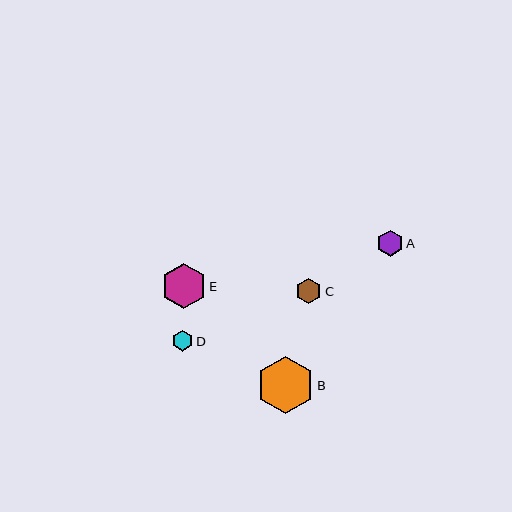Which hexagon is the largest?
Hexagon B is the largest with a size of approximately 57 pixels.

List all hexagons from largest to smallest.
From largest to smallest: B, E, A, C, D.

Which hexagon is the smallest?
Hexagon D is the smallest with a size of approximately 21 pixels.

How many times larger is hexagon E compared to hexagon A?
Hexagon E is approximately 1.7 times the size of hexagon A.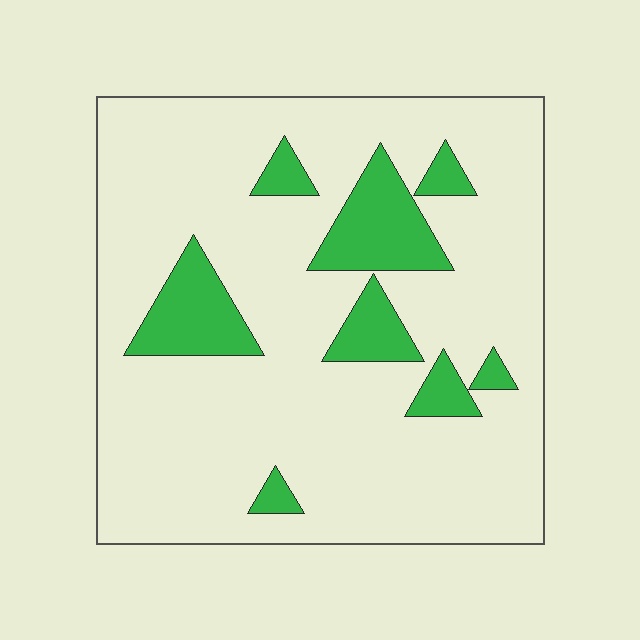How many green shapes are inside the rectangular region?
8.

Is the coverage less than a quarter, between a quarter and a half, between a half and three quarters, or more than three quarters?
Less than a quarter.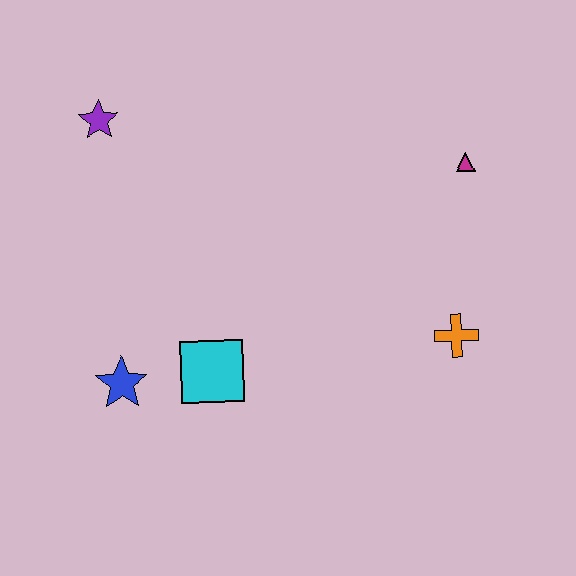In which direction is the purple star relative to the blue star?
The purple star is above the blue star.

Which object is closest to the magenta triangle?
The orange cross is closest to the magenta triangle.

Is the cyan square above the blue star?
Yes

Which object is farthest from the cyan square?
The magenta triangle is farthest from the cyan square.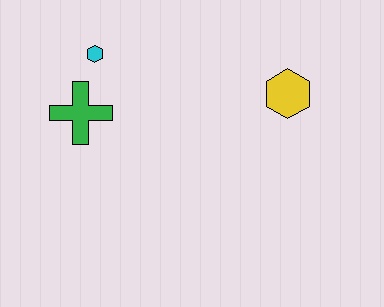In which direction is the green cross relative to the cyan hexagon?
The green cross is below the cyan hexagon.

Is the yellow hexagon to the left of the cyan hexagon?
No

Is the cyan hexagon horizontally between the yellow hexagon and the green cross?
Yes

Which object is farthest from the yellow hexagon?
The green cross is farthest from the yellow hexagon.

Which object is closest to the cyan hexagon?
The green cross is closest to the cyan hexagon.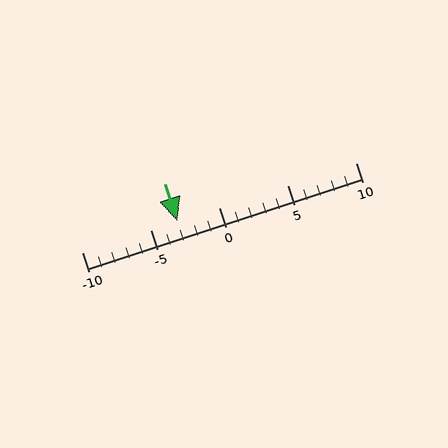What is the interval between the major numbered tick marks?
The major tick marks are spaced 5 units apart.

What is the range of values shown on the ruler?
The ruler shows values from -10 to 10.